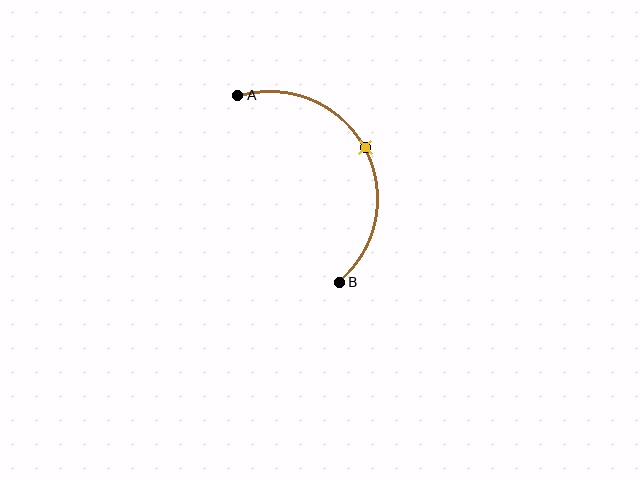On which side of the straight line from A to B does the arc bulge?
The arc bulges to the right of the straight line connecting A and B.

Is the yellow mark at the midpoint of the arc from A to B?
Yes. The yellow mark lies on the arc at equal arc-length from both A and B — it is the arc midpoint.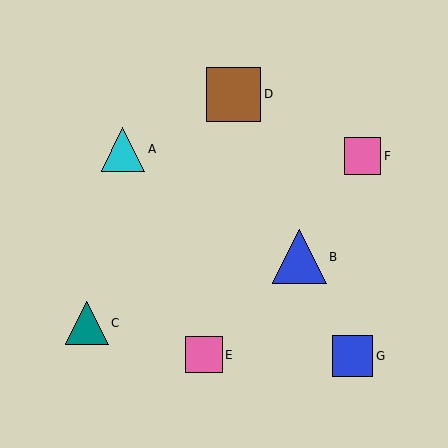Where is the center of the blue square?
The center of the blue square is at (353, 356).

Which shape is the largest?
The brown square (labeled D) is the largest.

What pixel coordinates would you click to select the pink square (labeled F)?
Click at (362, 156) to select the pink square F.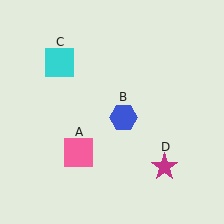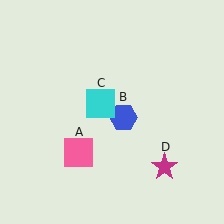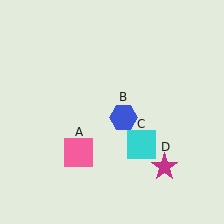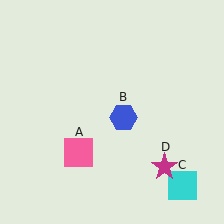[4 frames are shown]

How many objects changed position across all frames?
1 object changed position: cyan square (object C).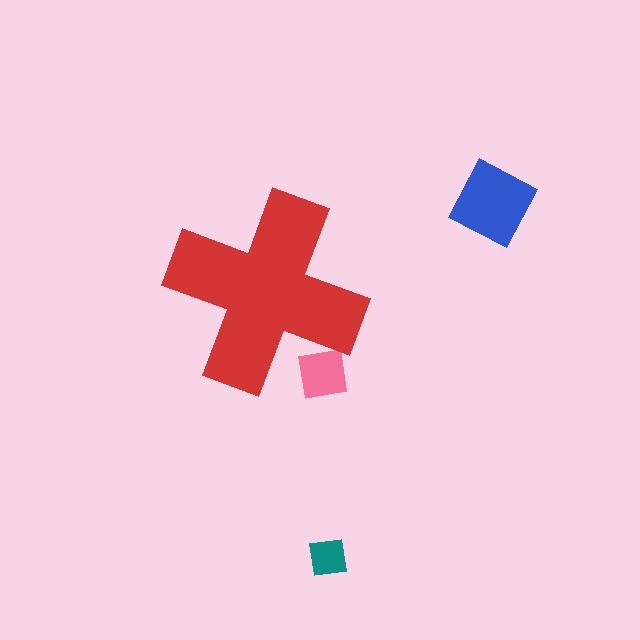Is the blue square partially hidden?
No, the blue square is fully visible.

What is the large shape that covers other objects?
A red cross.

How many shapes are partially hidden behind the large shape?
1 shape is partially hidden.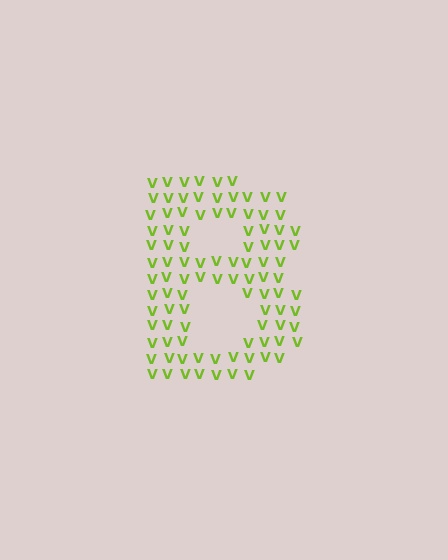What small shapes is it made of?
It is made of small letter V's.